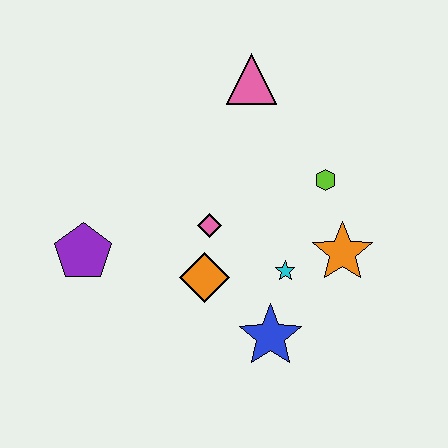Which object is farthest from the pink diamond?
The pink triangle is farthest from the pink diamond.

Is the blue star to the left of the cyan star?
Yes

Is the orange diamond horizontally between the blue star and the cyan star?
No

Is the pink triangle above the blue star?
Yes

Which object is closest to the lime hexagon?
The orange star is closest to the lime hexagon.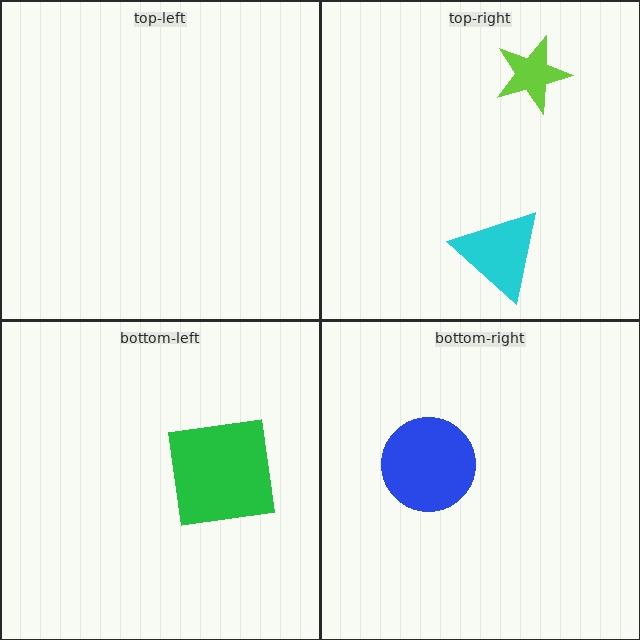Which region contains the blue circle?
The bottom-right region.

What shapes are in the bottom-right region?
The blue circle.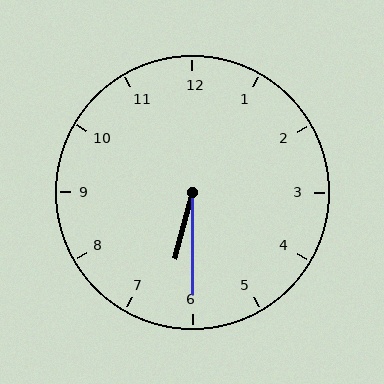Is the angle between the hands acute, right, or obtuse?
It is acute.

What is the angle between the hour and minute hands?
Approximately 15 degrees.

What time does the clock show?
6:30.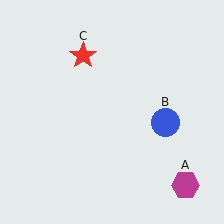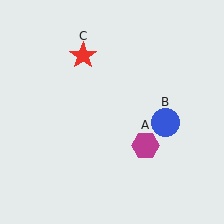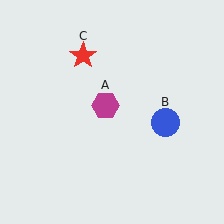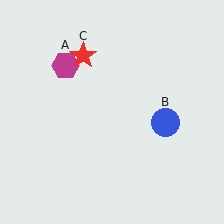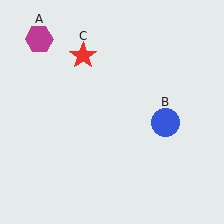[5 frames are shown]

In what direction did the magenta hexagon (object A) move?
The magenta hexagon (object A) moved up and to the left.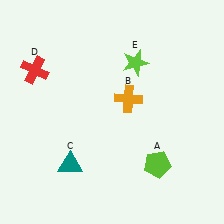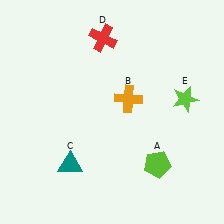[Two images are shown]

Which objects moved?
The objects that moved are: the red cross (D), the lime star (E).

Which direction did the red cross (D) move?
The red cross (D) moved right.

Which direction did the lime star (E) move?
The lime star (E) moved right.